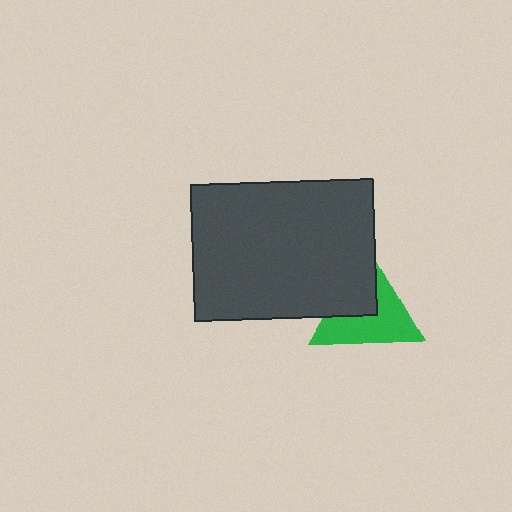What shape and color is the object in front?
The object in front is a dark gray rectangle.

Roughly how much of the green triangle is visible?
About half of it is visible (roughly 62%).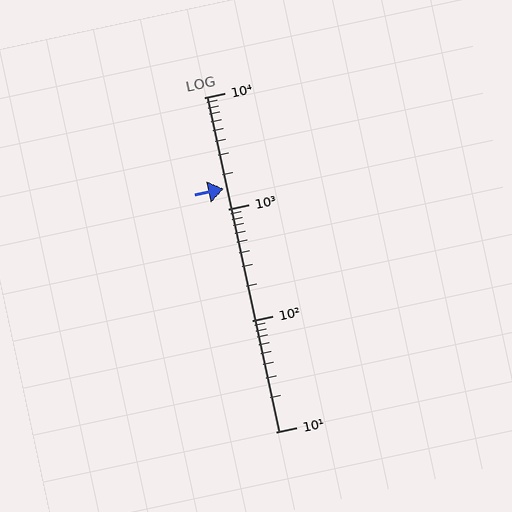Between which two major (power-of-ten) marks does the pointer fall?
The pointer is between 1000 and 10000.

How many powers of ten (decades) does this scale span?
The scale spans 3 decades, from 10 to 10000.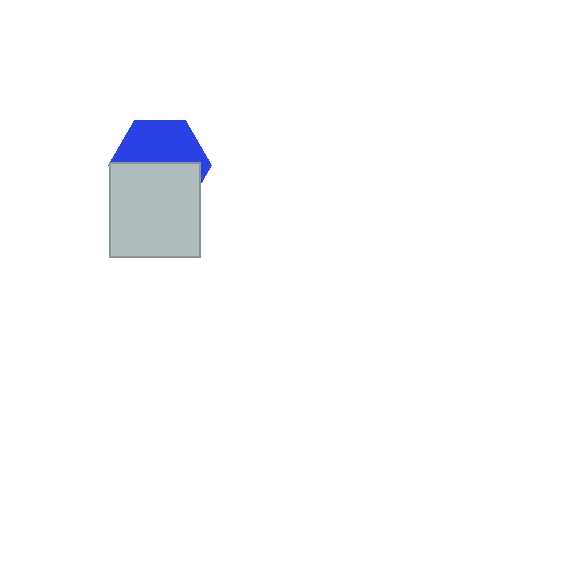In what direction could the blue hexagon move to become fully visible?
The blue hexagon could move up. That would shift it out from behind the light gray rectangle entirely.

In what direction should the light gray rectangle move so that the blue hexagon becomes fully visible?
The light gray rectangle should move down. That is the shortest direction to clear the overlap and leave the blue hexagon fully visible.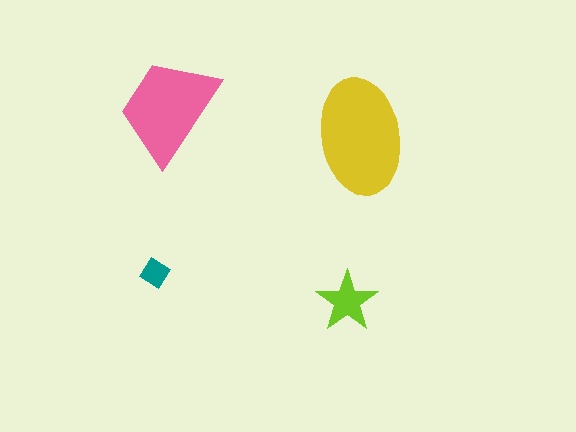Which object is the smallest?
The teal diamond.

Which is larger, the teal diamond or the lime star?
The lime star.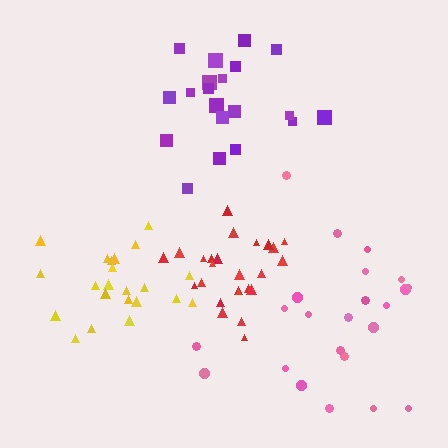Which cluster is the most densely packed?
Red.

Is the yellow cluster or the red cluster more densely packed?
Red.